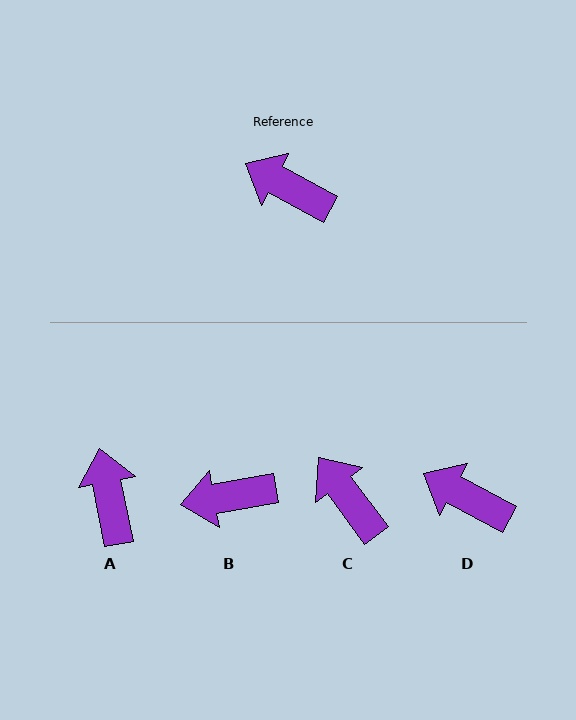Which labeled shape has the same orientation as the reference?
D.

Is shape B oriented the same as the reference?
No, it is off by about 38 degrees.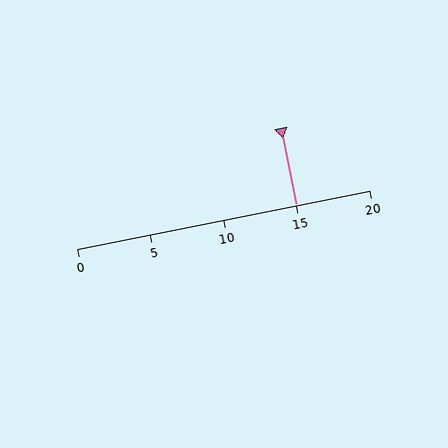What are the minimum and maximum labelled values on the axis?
The axis runs from 0 to 20.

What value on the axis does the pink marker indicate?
The marker indicates approximately 15.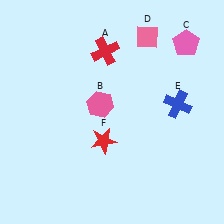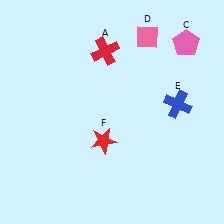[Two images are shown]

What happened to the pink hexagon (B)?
The pink hexagon (B) was removed in Image 2. It was in the top-left area of Image 1.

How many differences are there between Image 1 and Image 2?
There is 1 difference between the two images.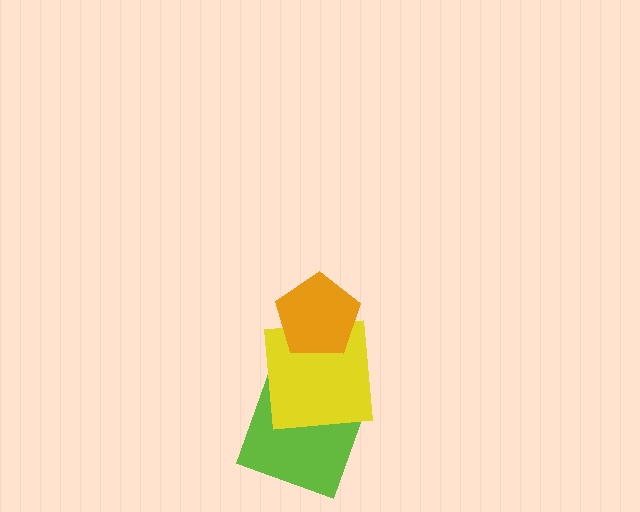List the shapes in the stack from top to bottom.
From top to bottom: the orange pentagon, the yellow square, the lime square.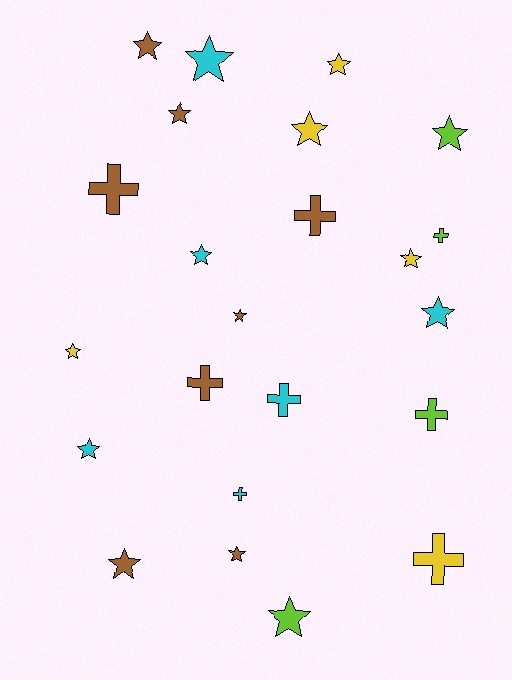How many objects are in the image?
There are 23 objects.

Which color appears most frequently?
Brown, with 8 objects.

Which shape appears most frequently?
Star, with 15 objects.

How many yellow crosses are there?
There is 1 yellow cross.